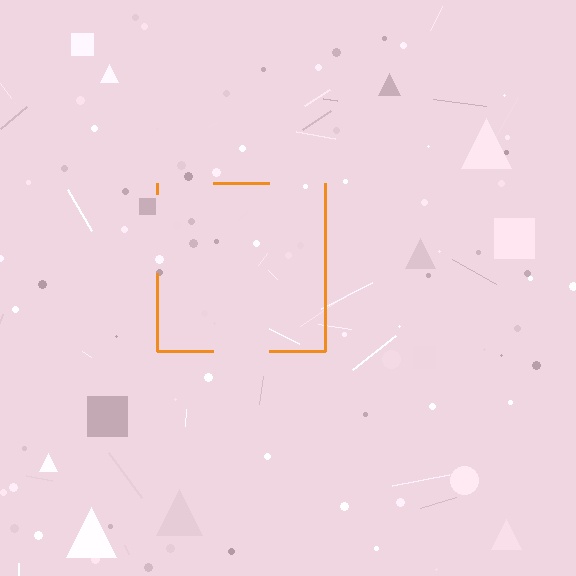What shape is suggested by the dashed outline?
The dashed outline suggests a square.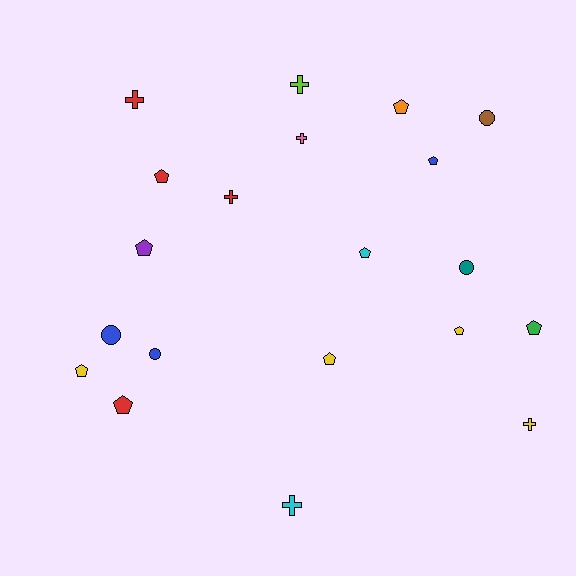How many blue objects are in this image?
There are 3 blue objects.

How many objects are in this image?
There are 20 objects.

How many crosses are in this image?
There are 6 crosses.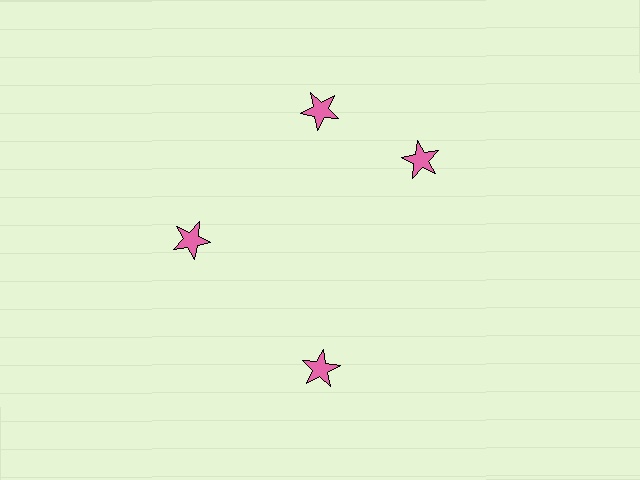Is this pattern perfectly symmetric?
No. The 4 pink stars are arranged in a ring, but one element near the 3 o'clock position is rotated out of alignment along the ring, breaking the 4-fold rotational symmetry.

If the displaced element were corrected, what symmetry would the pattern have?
It would have 4-fold rotational symmetry — the pattern would map onto itself every 90 degrees.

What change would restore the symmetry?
The symmetry would be restored by rotating it back into even spacing with its neighbors so that all 4 stars sit at equal angles and equal distance from the center.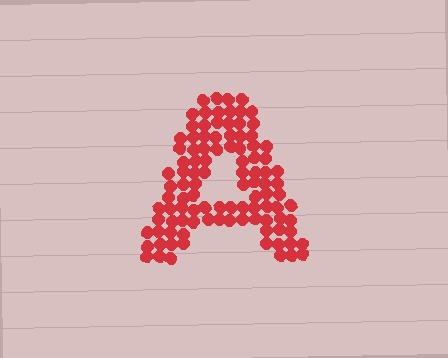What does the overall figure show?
The overall figure shows the letter A.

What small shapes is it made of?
It is made of small circles.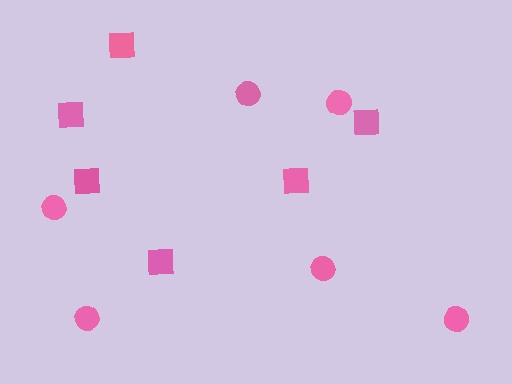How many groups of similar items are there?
There are 2 groups: one group of circles (6) and one group of squares (6).